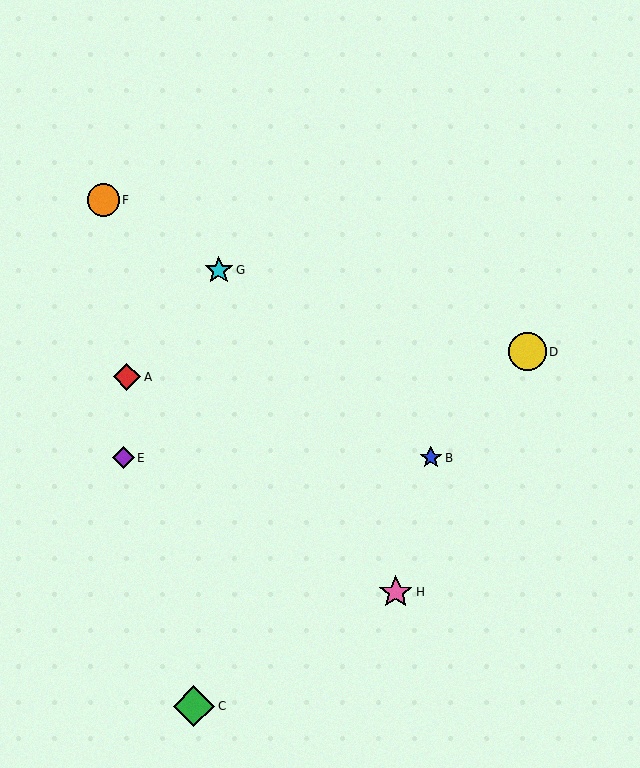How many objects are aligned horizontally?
2 objects (B, E) are aligned horizontally.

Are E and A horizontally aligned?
No, E is at y≈458 and A is at y≈377.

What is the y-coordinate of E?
Object E is at y≈458.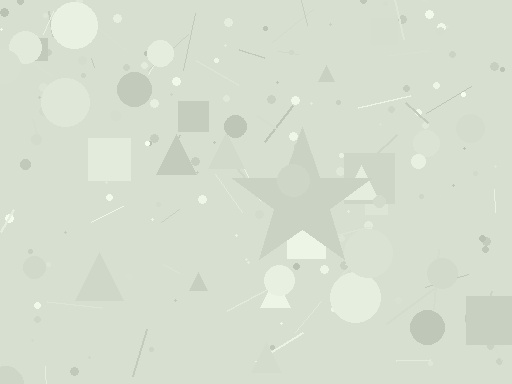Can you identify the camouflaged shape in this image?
The camouflaged shape is a star.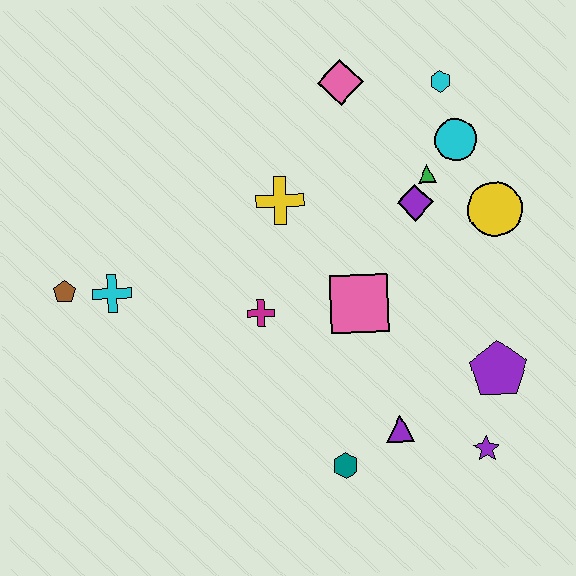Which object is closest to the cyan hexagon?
The cyan circle is closest to the cyan hexagon.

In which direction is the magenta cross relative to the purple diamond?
The magenta cross is to the left of the purple diamond.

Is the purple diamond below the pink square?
No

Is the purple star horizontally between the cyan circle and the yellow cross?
No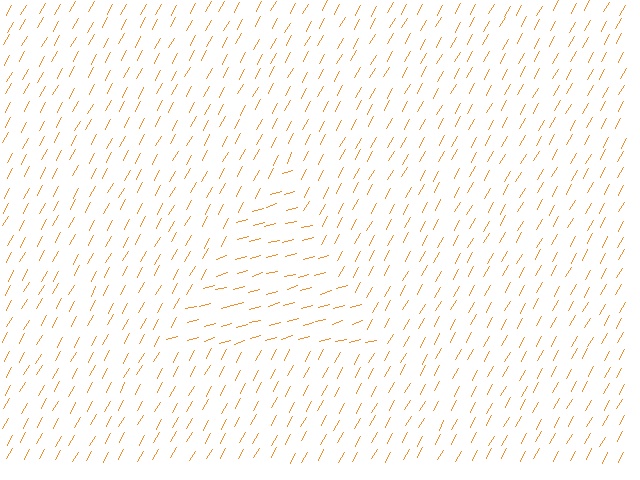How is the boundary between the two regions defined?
The boundary is defined purely by a change in line orientation (approximately 45 degrees difference). All lines are the same color and thickness.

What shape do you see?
I see a triangle.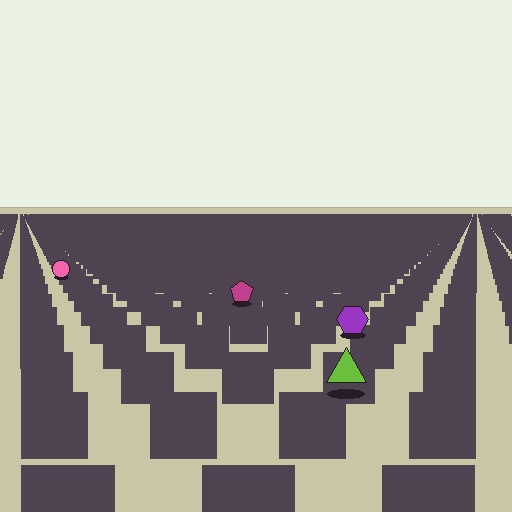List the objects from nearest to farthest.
From nearest to farthest: the lime triangle, the purple hexagon, the magenta pentagon, the pink circle.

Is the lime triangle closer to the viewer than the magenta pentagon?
Yes. The lime triangle is closer — you can tell from the texture gradient: the ground texture is coarser near it.